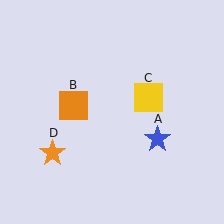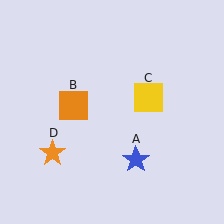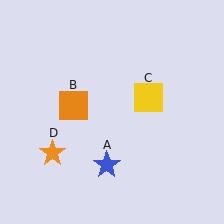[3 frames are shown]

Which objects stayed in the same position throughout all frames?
Orange square (object B) and yellow square (object C) and orange star (object D) remained stationary.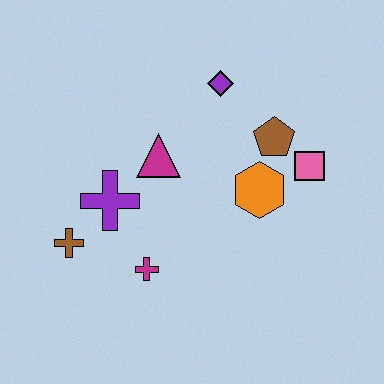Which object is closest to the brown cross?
The purple cross is closest to the brown cross.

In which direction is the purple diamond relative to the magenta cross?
The purple diamond is above the magenta cross.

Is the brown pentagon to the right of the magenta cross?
Yes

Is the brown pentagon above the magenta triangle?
Yes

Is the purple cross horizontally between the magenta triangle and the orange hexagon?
No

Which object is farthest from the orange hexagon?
The brown cross is farthest from the orange hexagon.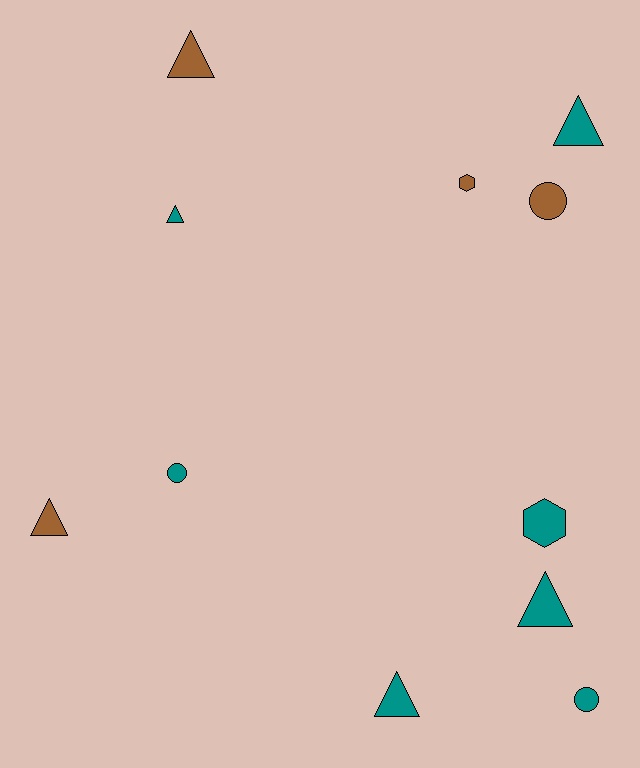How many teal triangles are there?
There are 4 teal triangles.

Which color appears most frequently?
Teal, with 7 objects.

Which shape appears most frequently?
Triangle, with 6 objects.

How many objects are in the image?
There are 11 objects.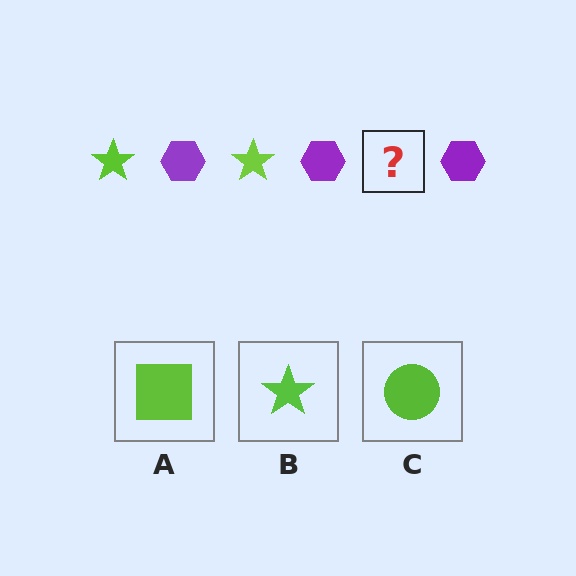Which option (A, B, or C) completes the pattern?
B.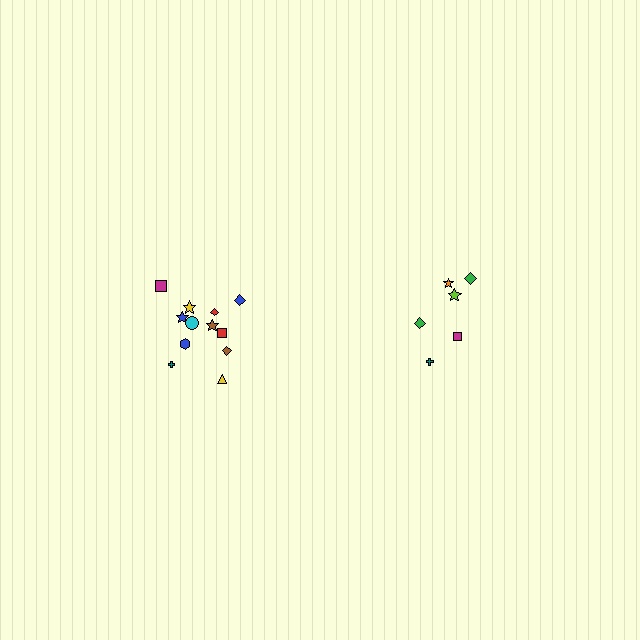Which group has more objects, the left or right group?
The left group.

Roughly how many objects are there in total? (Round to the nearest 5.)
Roughly 20 objects in total.